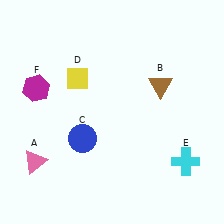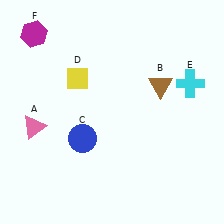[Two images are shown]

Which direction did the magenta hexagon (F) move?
The magenta hexagon (F) moved up.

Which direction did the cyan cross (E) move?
The cyan cross (E) moved up.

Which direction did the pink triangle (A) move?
The pink triangle (A) moved up.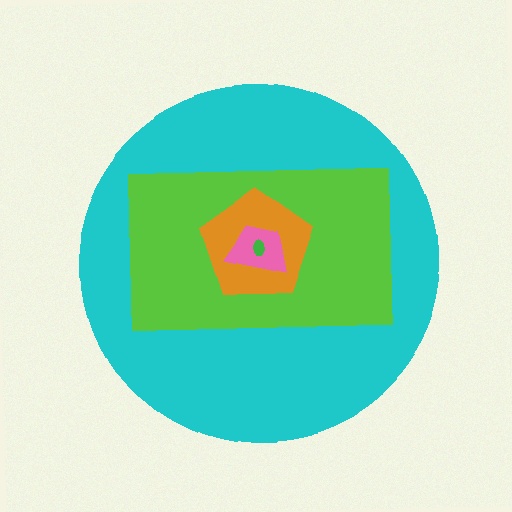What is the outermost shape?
The cyan circle.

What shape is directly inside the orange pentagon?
The pink trapezoid.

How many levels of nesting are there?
5.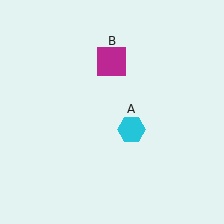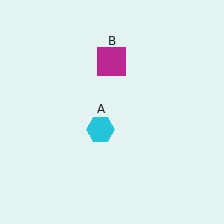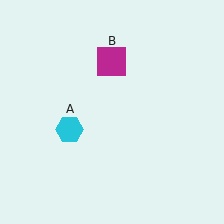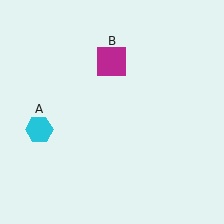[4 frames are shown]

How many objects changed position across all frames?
1 object changed position: cyan hexagon (object A).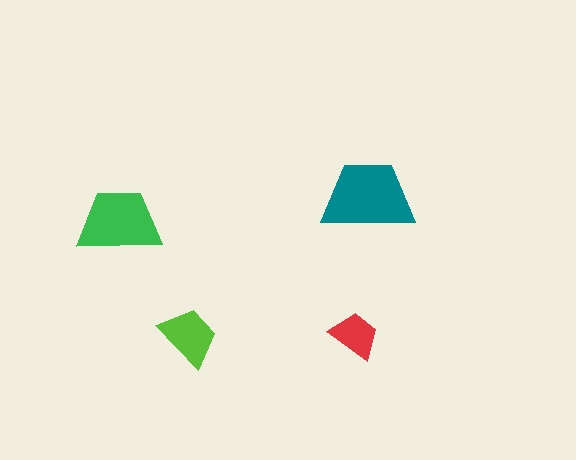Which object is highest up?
The teal trapezoid is topmost.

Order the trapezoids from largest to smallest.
the teal one, the green one, the lime one, the red one.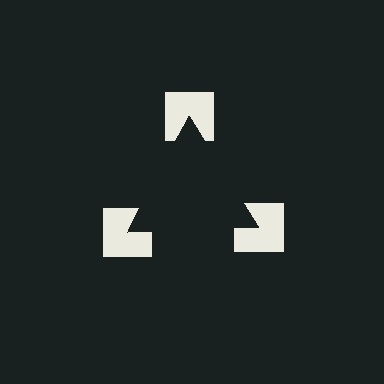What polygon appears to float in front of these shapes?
An illusory triangle — its edges are inferred from the aligned wedge cuts in the notched squares, not physically drawn.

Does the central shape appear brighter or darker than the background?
It typically appears slightly darker than the background, even though no actual brightness change is drawn.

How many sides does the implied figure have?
3 sides.